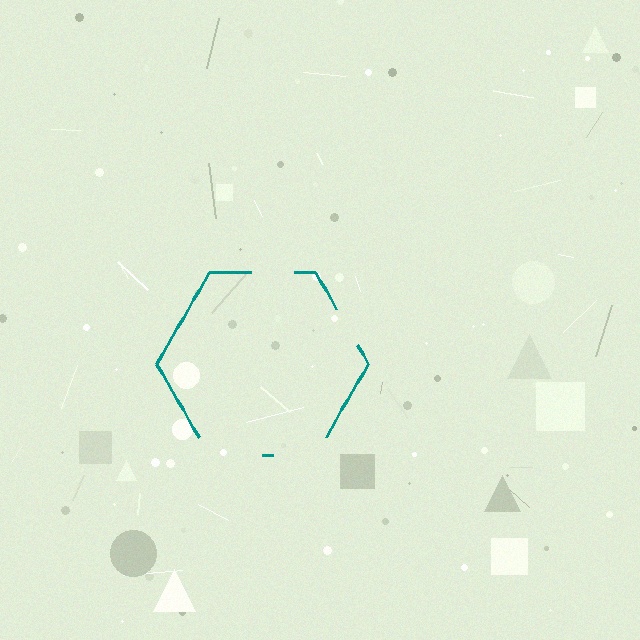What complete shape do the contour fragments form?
The contour fragments form a hexagon.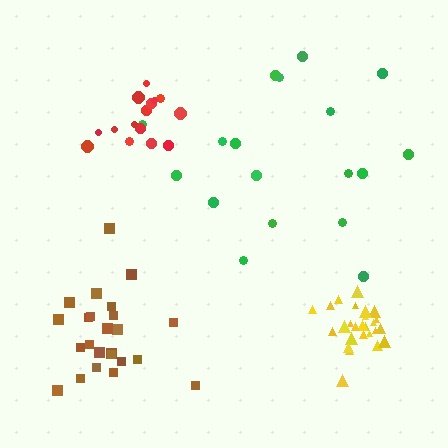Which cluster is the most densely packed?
Yellow.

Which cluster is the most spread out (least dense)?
Green.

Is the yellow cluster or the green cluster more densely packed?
Yellow.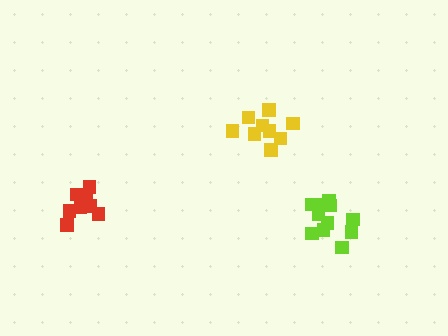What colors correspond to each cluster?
The clusters are colored: yellow, lime, red.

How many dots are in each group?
Group 1: 9 dots, Group 2: 11 dots, Group 3: 8 dots (28 total).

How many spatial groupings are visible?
There are 3 spatial groupings.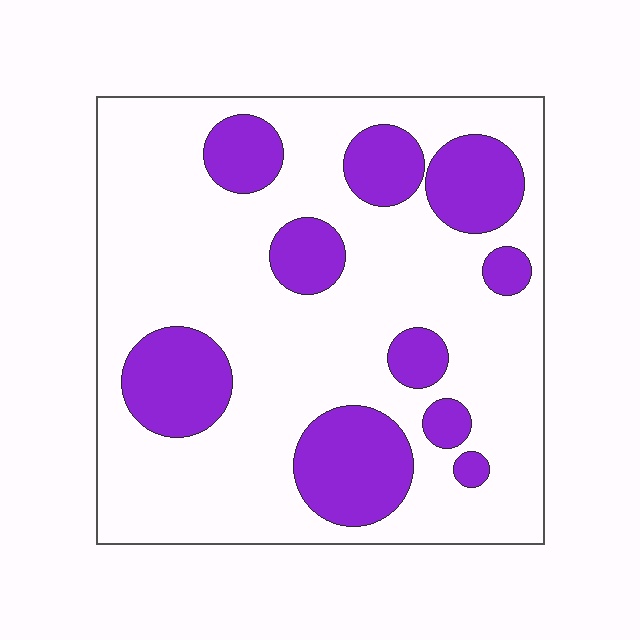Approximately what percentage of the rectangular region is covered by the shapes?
Approximately 25%.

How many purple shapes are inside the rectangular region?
10.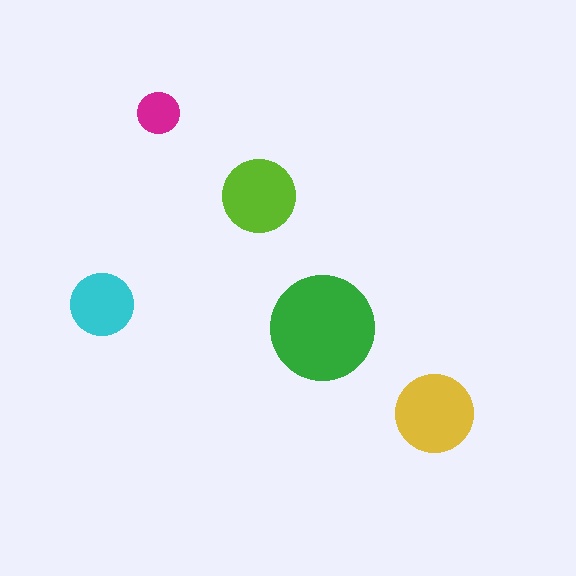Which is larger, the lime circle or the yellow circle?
The yellow one.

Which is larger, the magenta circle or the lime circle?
The lime one.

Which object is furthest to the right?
The yellow circle is rightmost.